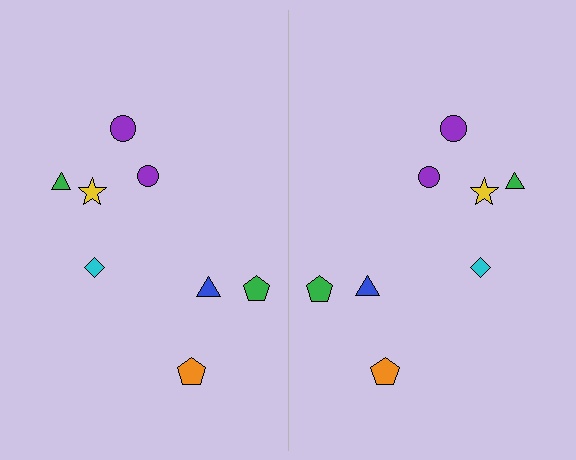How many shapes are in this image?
There are 16 shapes in this image.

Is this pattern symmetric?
Yes, this pattern has bilateral (reflection) symmetry.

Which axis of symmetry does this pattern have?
The pattern has a vertical axis of symmetry running through the center of the image.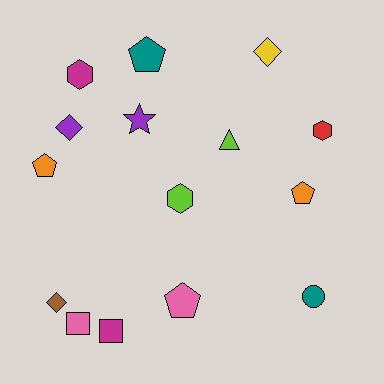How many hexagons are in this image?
There are 3 hexagons.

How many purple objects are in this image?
There are 2 purple objects.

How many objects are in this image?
There are 15 objects.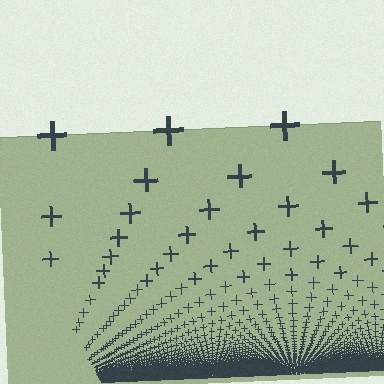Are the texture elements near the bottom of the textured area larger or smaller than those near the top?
Smaller. The gradient is inverted — elements near the bottom are smaller and denser.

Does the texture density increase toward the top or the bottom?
Density increases toward the bottom.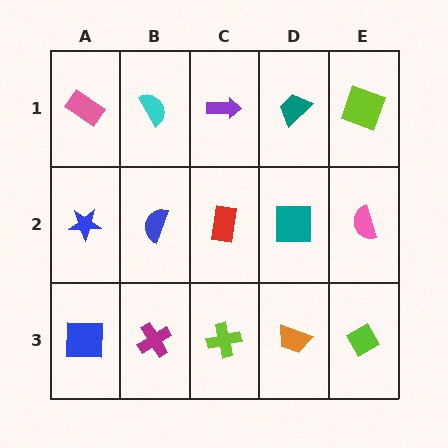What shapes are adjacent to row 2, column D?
A teal trapezoid (row 1, column D), an orange trapezoid (row 3, column D), a red rectangle (row 2, column C), a pink semicircle (row 2, column E).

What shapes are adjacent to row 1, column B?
A blue semicircle (row 2, column B), a pink rectangle (row 1, column A), a purple arrow (row 1, column C).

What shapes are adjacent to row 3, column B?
A blue semicircle (row 2, column B), a blue square (row 3, column A), a lime cross (row 3, column C).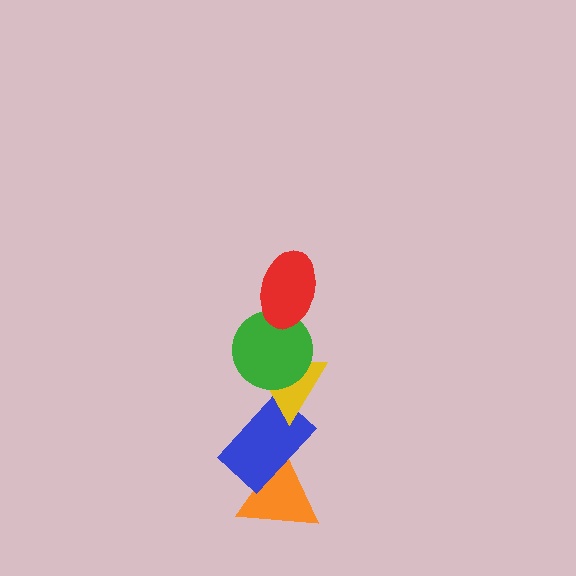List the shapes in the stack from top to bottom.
From top to bottom: the red ellipse, the green circle, the yellow triangle, the blue rectangle, the orange triangle.